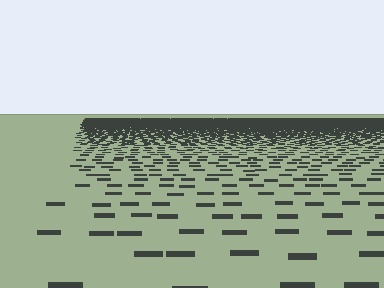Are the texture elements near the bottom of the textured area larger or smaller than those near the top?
Larger. Near the bottom, elements are closer to the viewer and appear at a bigger on-screen size.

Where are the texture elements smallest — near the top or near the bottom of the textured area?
Near the top.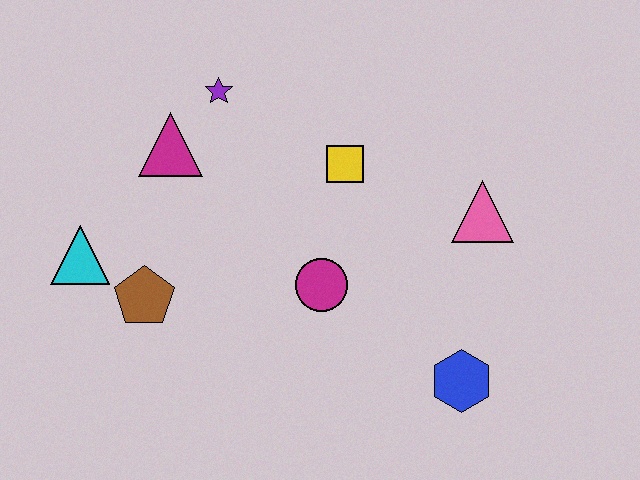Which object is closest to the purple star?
The magenta triangle is closest to the purple star.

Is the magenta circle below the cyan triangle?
Yes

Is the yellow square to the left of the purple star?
No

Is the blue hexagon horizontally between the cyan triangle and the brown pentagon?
No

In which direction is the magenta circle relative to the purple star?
The magenta circle is below the purple star.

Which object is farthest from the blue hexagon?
The cyan triangle is farthest from the blue hexagon.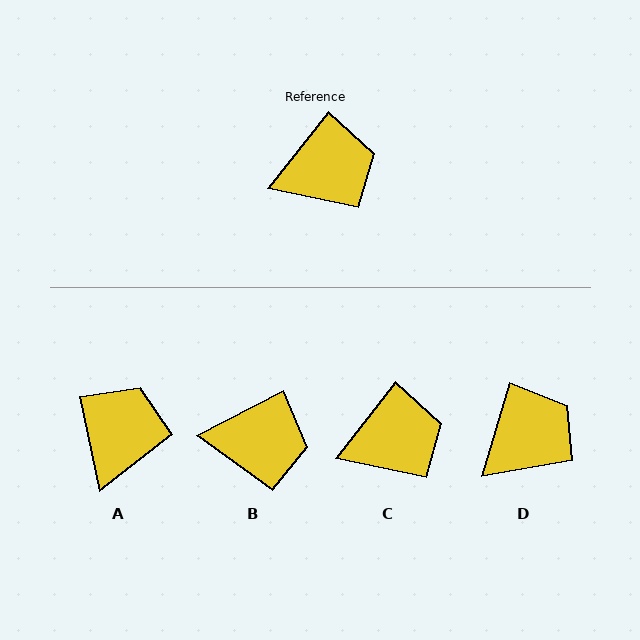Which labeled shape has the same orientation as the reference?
C.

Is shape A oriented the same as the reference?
No, it is off by about 50 degrees.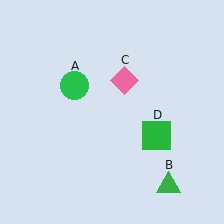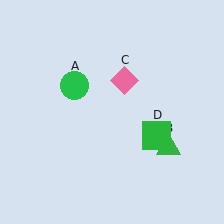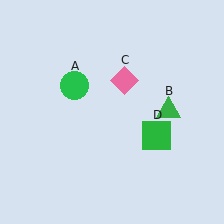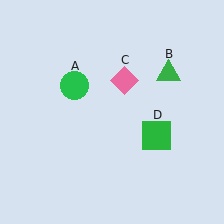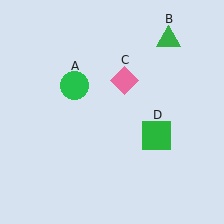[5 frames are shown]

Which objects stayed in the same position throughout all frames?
Green circle (object A) and pink diamond (object C) and green square (object D) remained stationary.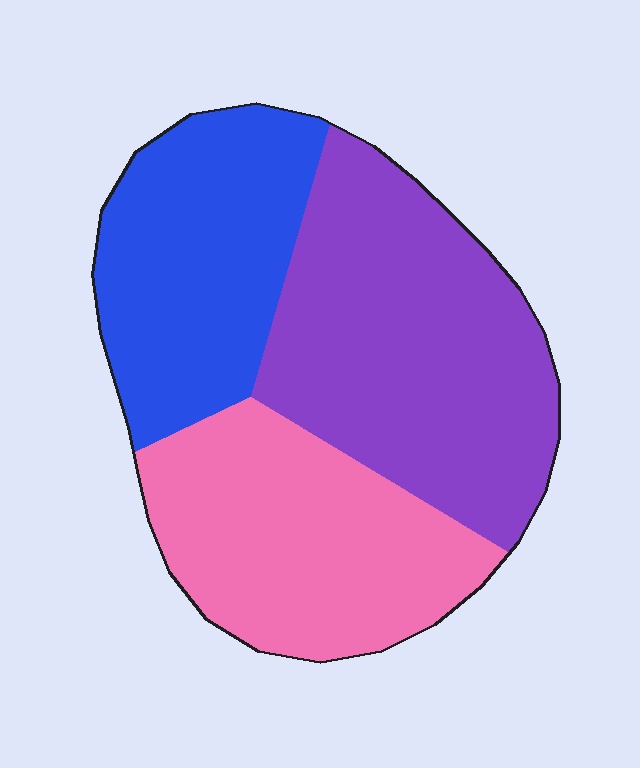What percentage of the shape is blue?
Blue covers roughly 30% of the shape.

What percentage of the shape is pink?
Pink takes up about one third (1/3) of the shape.